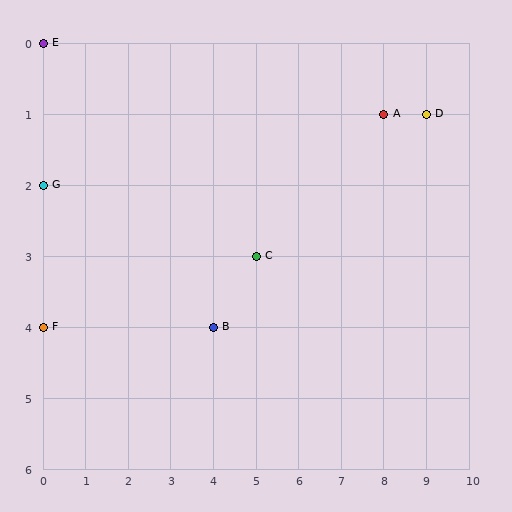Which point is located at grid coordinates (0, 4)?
Point F is at (0, 4).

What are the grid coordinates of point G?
Point G is at grid coordinates (0, 2).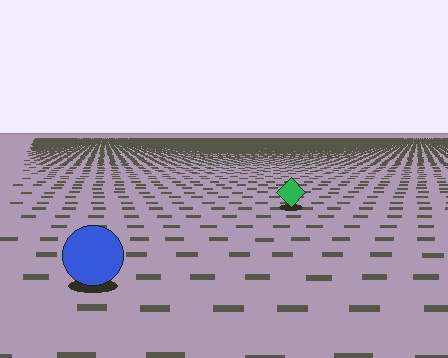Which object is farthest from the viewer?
The green diamond is farthest from the viewer. It appears smaller and the ground texture around it is denser.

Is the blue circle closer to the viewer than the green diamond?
Yes. The blue circle is closer — you can tell from the texture gradient: the ground texture is coarser near it.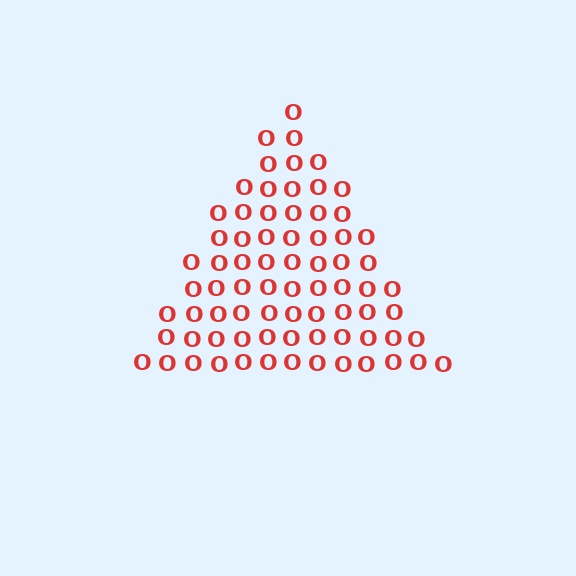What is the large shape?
The large shape is a triangle.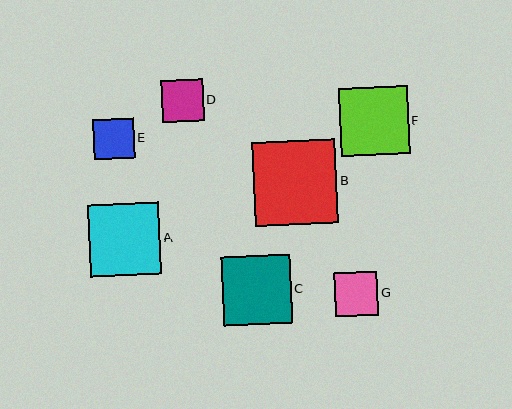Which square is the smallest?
Square E is the smallest with a size of approximately 40 pixels.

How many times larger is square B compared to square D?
Square B is approximately 2.0 times the size of square D.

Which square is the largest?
Square B is the largest with a size of approximately 84 pixels.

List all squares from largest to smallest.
From largest to smallest: B, A, C, F, G, D, E.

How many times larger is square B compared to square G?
Square B is approximately 1.9 times the size of square G.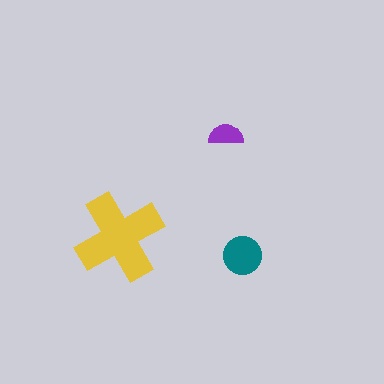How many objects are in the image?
There are 3 objects in the image.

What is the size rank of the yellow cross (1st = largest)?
1st.